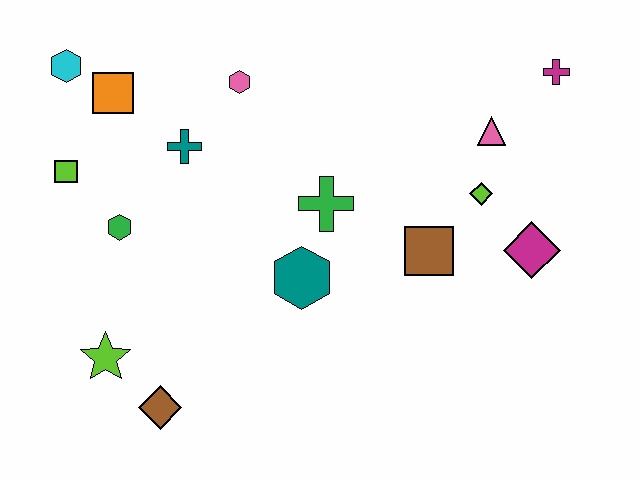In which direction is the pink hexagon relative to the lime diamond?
The pink hexagon is to the left of the lime diamond.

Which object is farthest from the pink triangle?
The lime star is farthest from the pink triangle.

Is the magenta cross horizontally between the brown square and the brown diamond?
No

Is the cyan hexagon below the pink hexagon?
No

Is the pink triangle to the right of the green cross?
Yes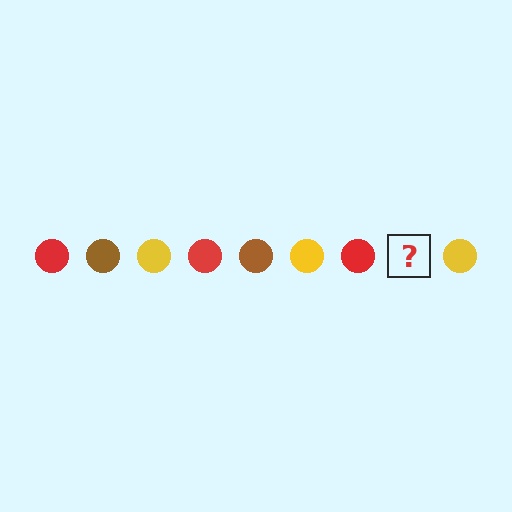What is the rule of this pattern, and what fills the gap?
The rule is that the pattern cycles through red, brown, yellow circles. The gap should be filled with a brown circle.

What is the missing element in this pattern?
The missing element is a brown circle.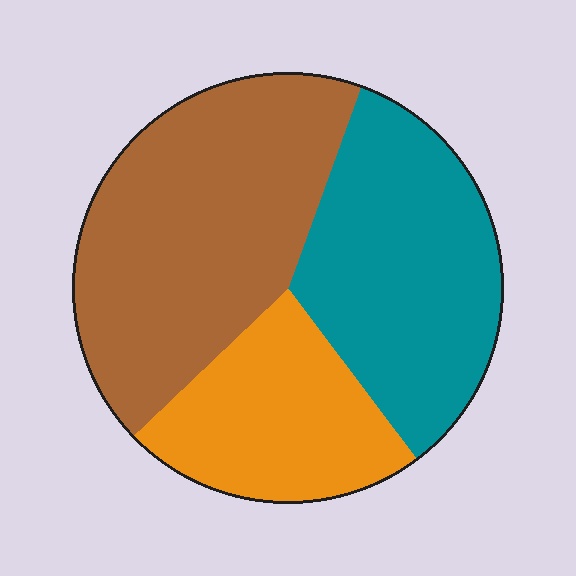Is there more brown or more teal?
Brown.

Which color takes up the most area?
Brown, at roughly 45%.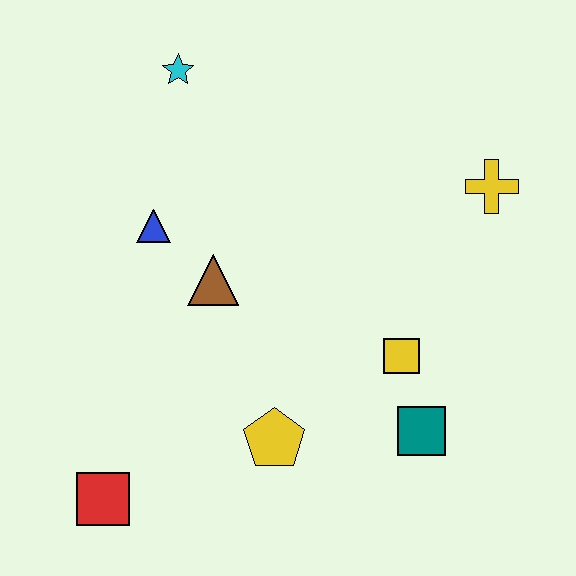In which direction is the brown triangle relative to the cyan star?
The brown triangle is below the cyan star.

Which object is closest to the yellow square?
The teal square is closest to the yellow square.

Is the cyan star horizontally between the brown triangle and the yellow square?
No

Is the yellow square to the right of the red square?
Yes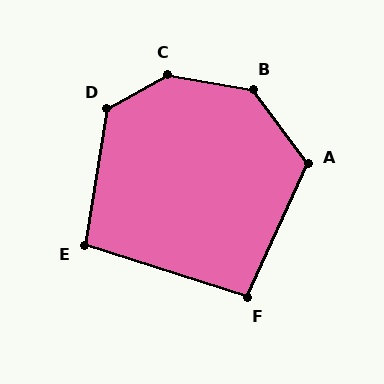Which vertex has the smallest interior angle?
F, at approximately 96 degrees.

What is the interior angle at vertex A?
Approximately 119 degrees (obtuse).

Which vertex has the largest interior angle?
C, at approximately 142 degrees.